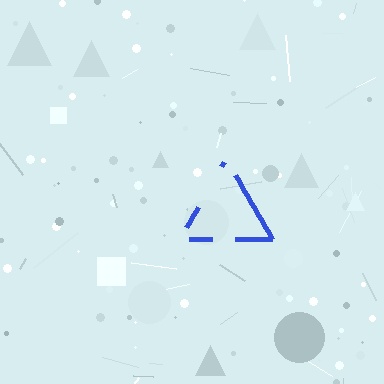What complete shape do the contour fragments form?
The contour fragments form a triangle.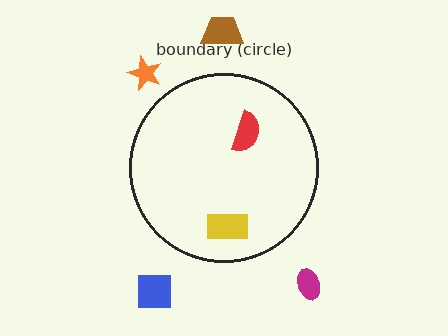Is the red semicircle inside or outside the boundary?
Inside.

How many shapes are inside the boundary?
2 inside, 4 outside.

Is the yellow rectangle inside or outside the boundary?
Inside.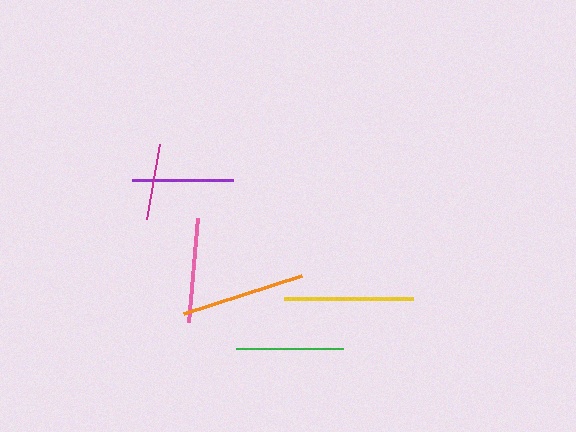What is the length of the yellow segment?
The yellow segment is approximately 129 pixels long.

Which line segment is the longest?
The yellow line is the longest at approximately 129 pixels.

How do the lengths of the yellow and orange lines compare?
The yellow and orange lines are approximately the same length.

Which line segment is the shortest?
The magenta line is the shortest at approximately 76 pixels.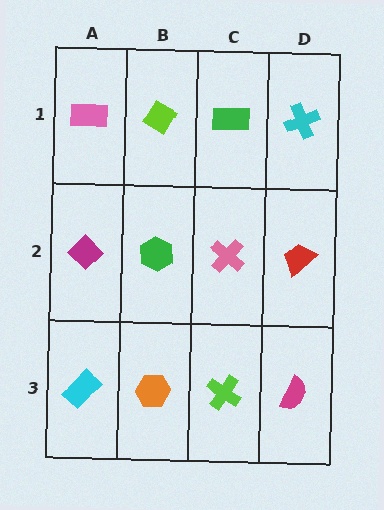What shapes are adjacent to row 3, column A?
A magenta diamond (row 2, column A), an orange hexagon (row 3, column B).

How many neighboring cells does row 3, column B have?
3.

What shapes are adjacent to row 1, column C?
A pink cross (row 2, column C), a lime diamond (row 1, column B), a cyan cross (row 1, column D).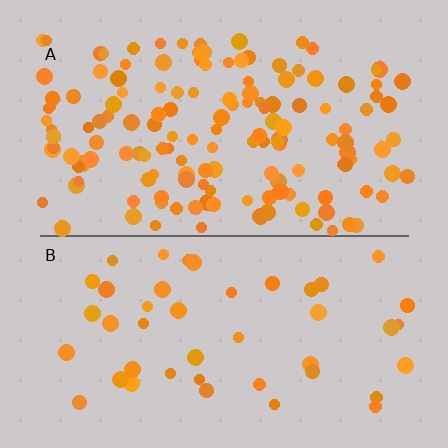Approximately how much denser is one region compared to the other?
Approximately 3.3× — region A over region B.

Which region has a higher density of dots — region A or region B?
A (the top).